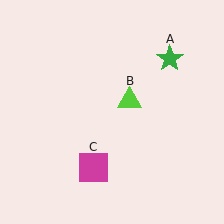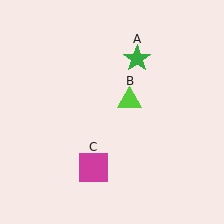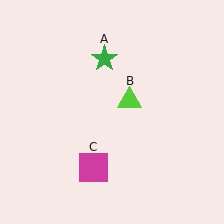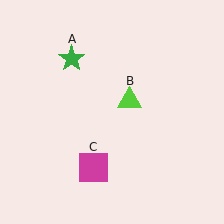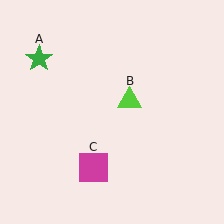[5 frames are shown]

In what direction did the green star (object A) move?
The green star (object A) moved left.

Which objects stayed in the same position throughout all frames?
Lime triangle (object B) and magenta square (object C) remained stationary.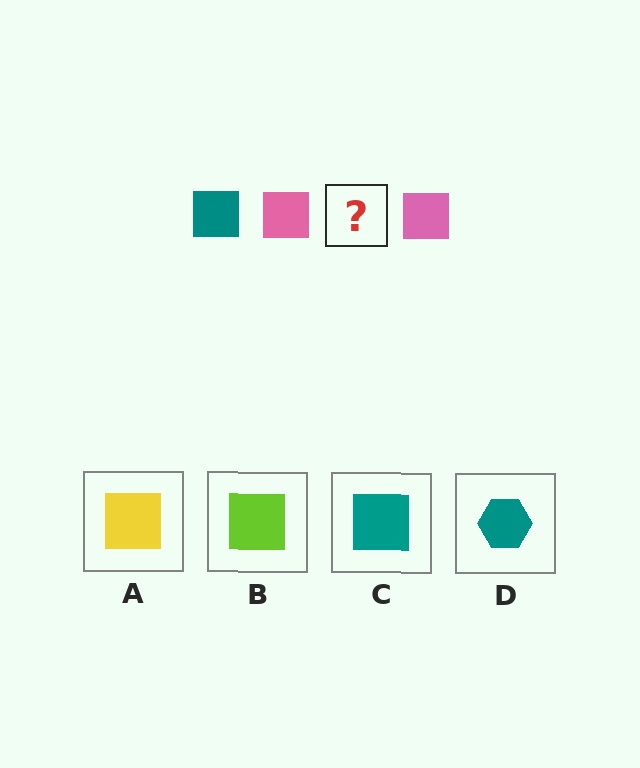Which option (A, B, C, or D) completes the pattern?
C.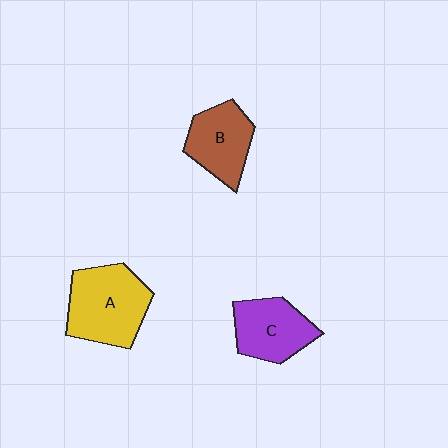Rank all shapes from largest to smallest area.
From largest to smallest: A (yellow), C (purple), B (brown).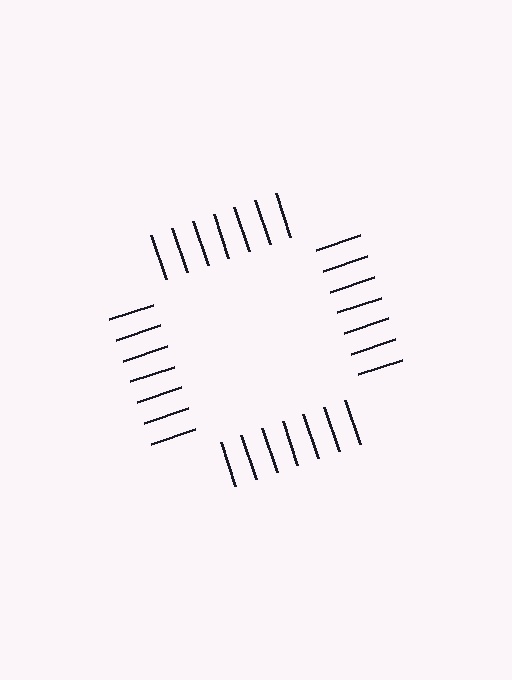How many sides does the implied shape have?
4 sides — the line-ends trace a square.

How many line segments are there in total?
28 — 7 along each of the 4 edges.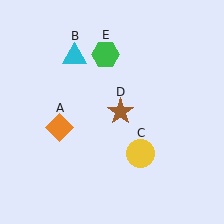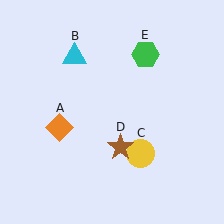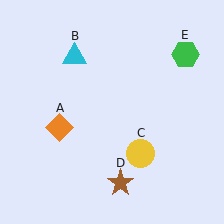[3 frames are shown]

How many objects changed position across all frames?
2 objects changed position: brown star (object D), green hexagon (object E).